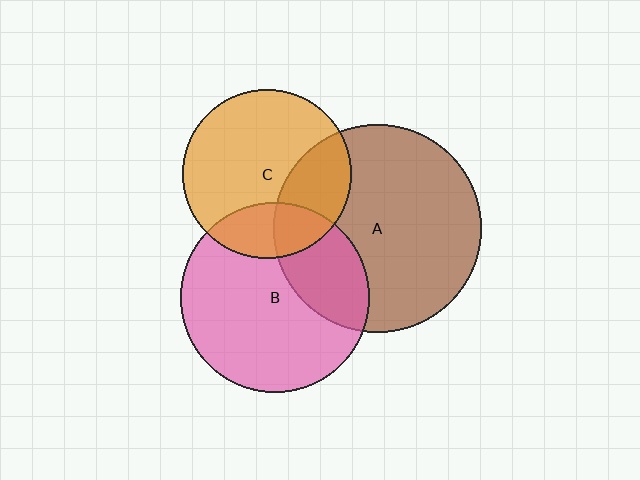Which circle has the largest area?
Circle A (brown).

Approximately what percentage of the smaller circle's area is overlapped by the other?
Approximately 30%.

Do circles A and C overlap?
Yes.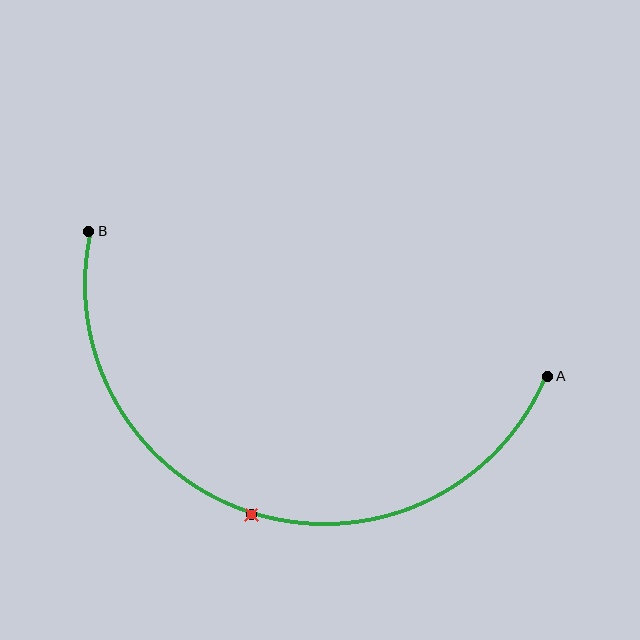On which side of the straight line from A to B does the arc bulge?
The arc bulges below the straight line connecting A and B.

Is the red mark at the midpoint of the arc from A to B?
Yes. The red mark lies on the arc at equal arc-length from both A and B — it is the arc midpoint.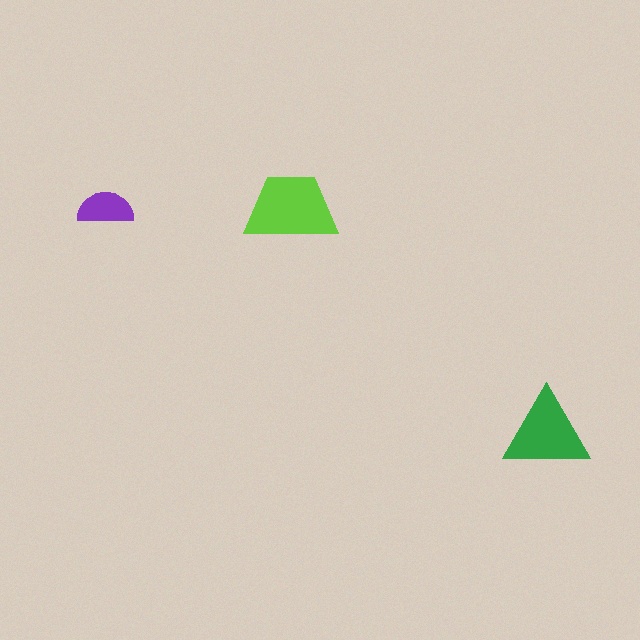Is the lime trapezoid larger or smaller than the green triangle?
Larger.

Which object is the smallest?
The purple semicircle.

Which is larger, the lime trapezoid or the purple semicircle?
The lime trapezoid.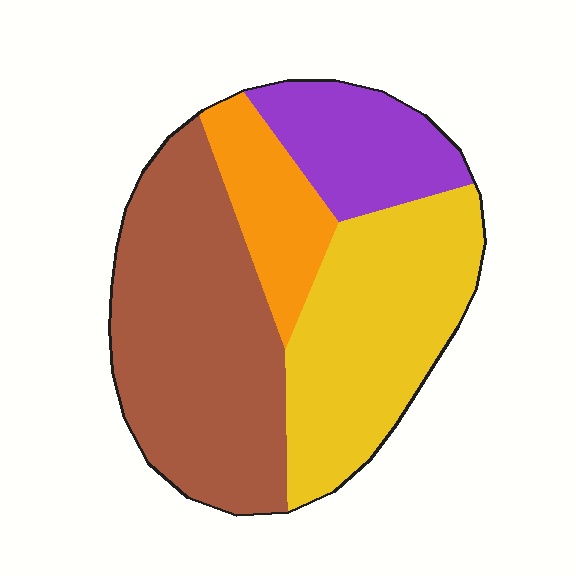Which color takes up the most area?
Brown, at roughly 40%.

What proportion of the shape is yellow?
Yellow covers about 30% of the shape.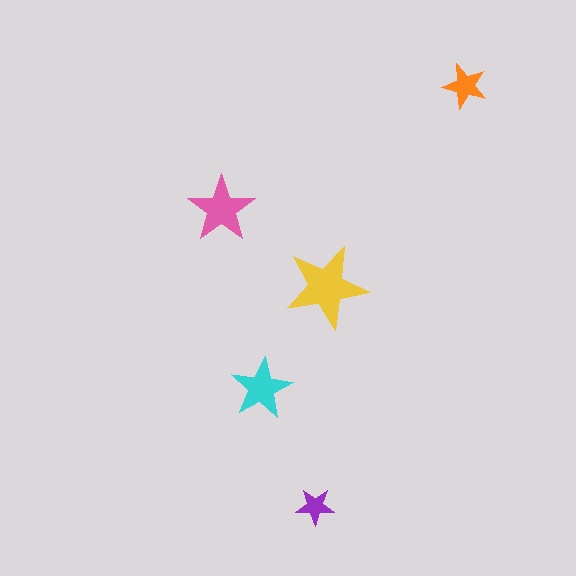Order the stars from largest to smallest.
the yellow one, the pink one, the cyan one, the orange one, the purple one.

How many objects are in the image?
There are 5 objects in the image.